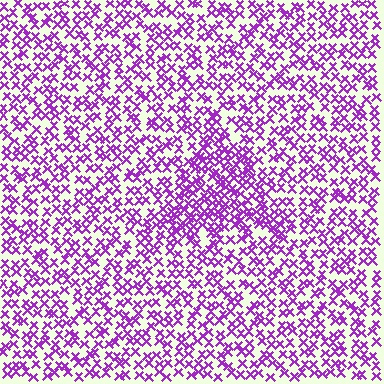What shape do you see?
I see a triangle.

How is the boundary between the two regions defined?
The boundary is defined by a change in element density (approximately 1.7x ratio). All elements are the same color, size, and shape.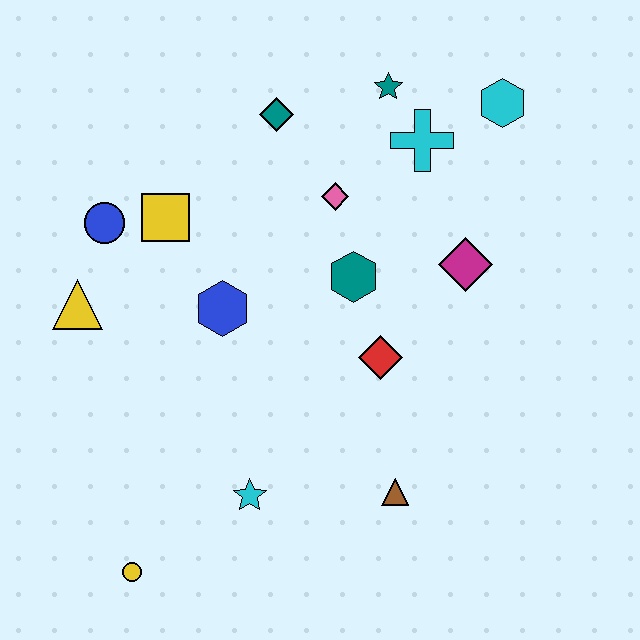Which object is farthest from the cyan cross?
The yellow circle is farthest from the cyan cross.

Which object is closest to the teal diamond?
The pink diamond is closest to the teal diamond.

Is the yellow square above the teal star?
No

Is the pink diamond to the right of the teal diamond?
Yes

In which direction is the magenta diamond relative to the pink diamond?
The magenta diamond is to the right of the pink diamond.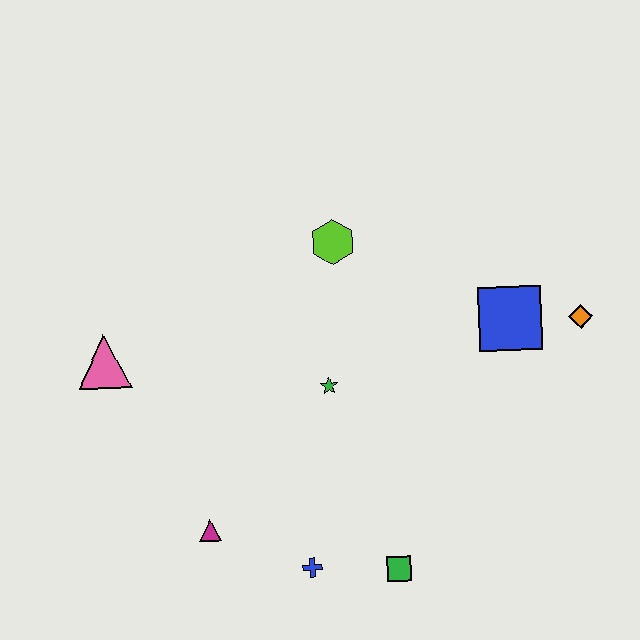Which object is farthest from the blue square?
The pink triangle is farthest from the blue square.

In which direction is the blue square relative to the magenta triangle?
The blue square is to the right of the magenta triangle.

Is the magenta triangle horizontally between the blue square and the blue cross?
No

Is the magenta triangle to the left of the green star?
Yes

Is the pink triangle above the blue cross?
Yes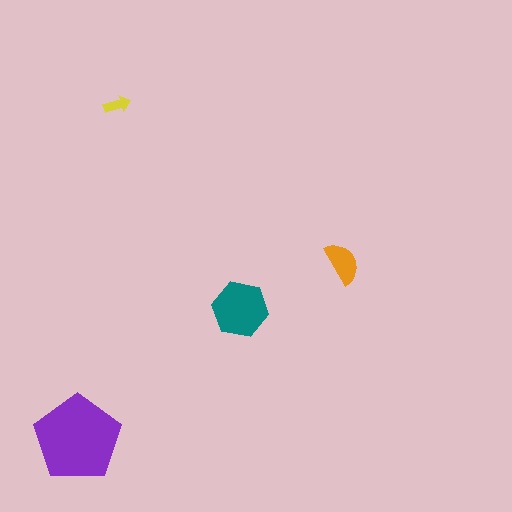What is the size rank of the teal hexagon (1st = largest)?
2nd.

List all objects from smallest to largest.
The yellow arrow, the orange semicircle, the teal hexagon, the purple pentagon.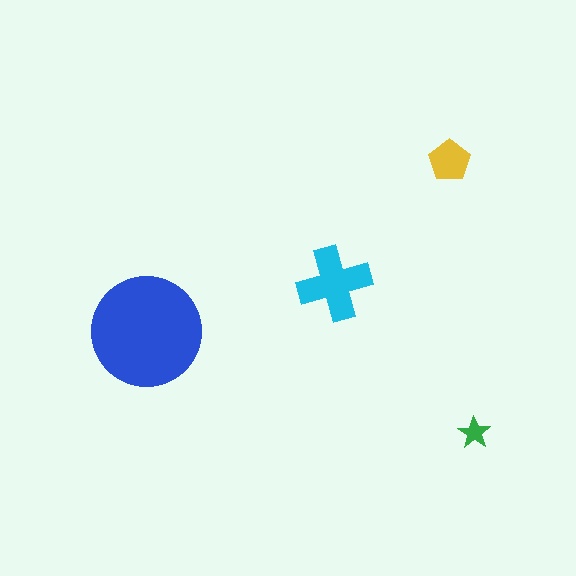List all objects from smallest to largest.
The green star, the yellow pentagon, the cyan cross, the blue circle.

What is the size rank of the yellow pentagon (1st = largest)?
3rd.